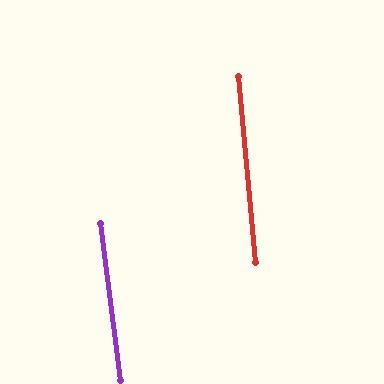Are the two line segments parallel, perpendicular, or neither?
Parallel — their directions differ by only 1.8°.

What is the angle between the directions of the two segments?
Approximately 2 degrees.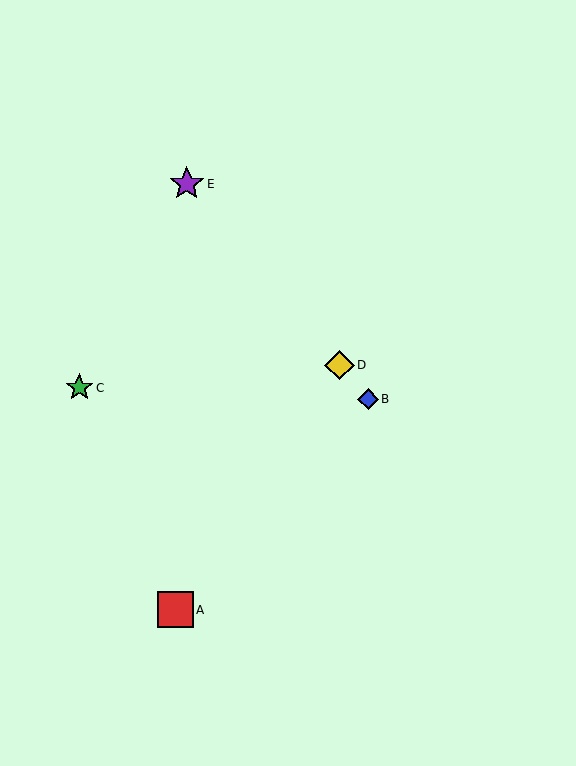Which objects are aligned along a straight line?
Objects B, D, E are aligned along a straight line.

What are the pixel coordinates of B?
Object B is at (368, 399).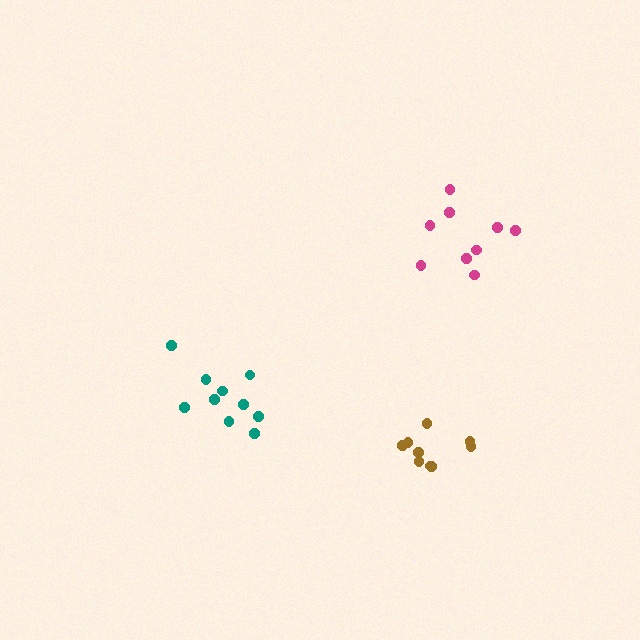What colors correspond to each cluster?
The clusters are colored: teal, magenta, brown.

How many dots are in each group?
Group 1: 10 dots, Group 2: 9 dots, Group 3: 9 dots (28 total).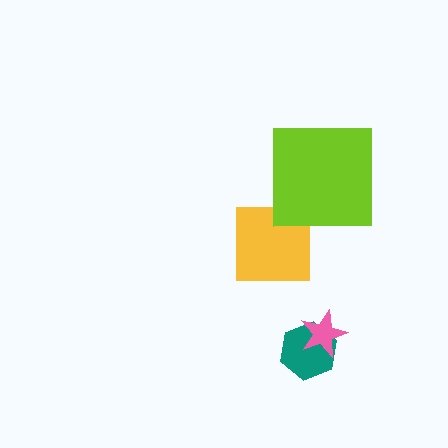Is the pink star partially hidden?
No, no other shape covers it.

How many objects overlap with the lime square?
0 objects overlap with the lime square.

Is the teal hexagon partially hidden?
Yes, it is partially covered by another shape.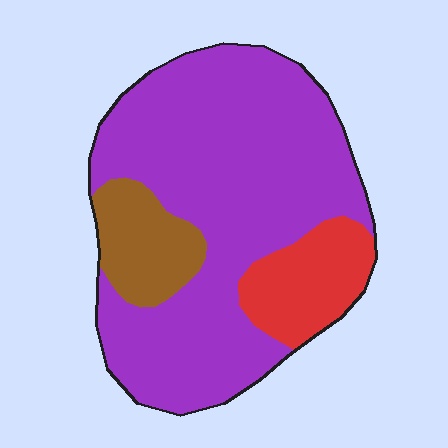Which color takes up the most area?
Purple, at roughly 75%.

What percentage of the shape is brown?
Brown covers about 15% of the shape.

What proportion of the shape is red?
Red covers 14% of the shape.